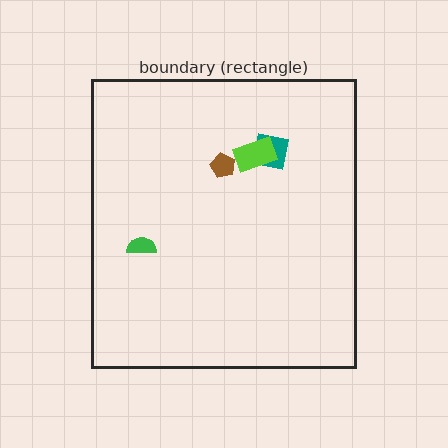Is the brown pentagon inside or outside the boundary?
Inside.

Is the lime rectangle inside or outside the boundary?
Inside.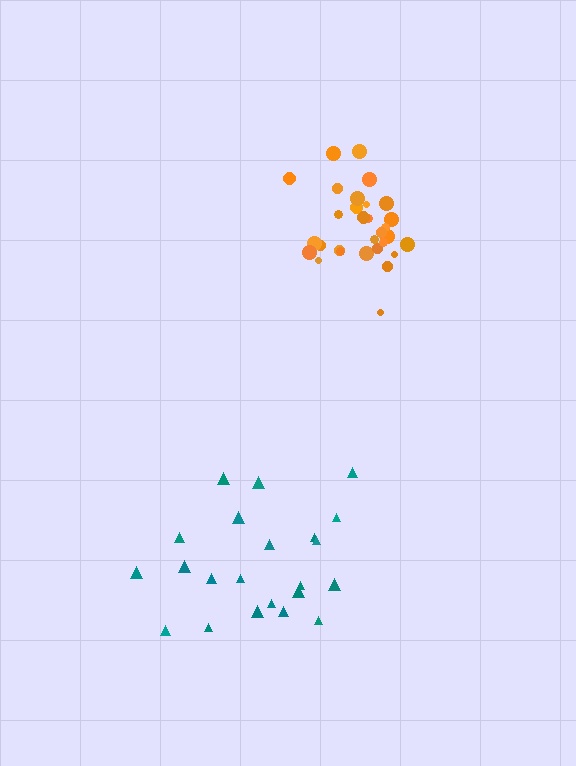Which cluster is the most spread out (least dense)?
Teal.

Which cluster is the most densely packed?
Orange.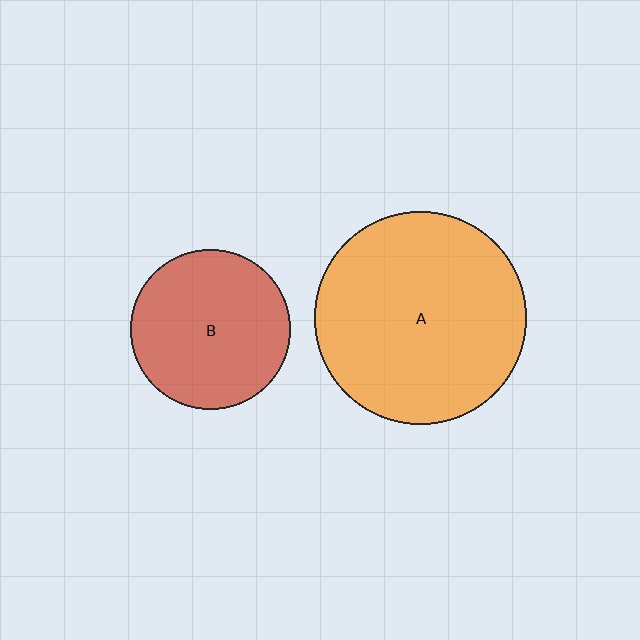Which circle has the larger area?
Circle A (orange).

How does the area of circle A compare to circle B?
Approximately 1.8 times.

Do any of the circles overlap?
No, none of the circles overlap.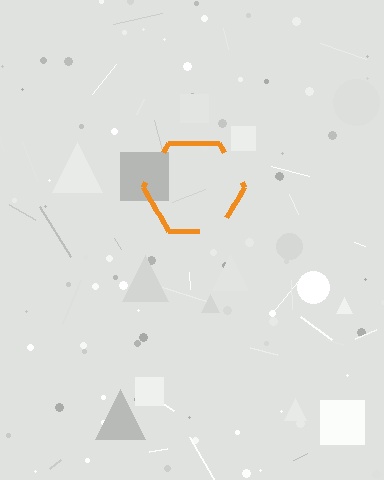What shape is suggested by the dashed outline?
The dashed outline suggests a hexagon.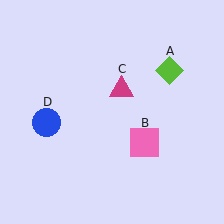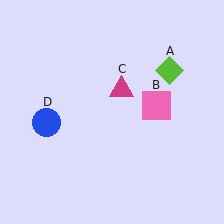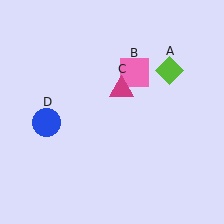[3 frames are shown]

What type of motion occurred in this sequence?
The pink square (object B) rotated counterclockwise around the center of the scene.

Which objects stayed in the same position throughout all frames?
Lime diamond (object A) and magenta triangle (object C) and blue circle (object D) remained stationary.